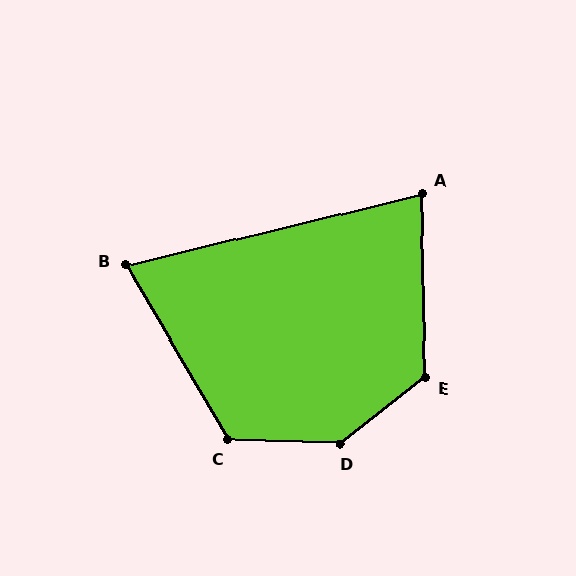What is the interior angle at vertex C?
Approximately 122 degrees (obtuse).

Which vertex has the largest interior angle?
D, at approximately 141 degrees.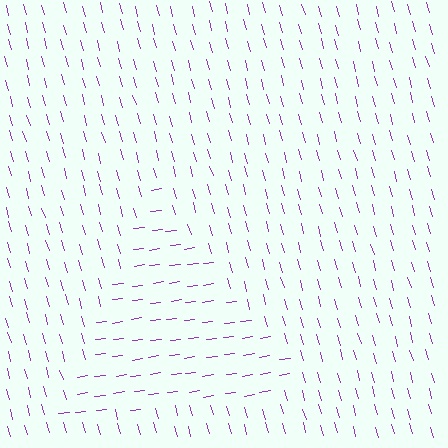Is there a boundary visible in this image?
Yes, there is a texture boundary formed by a change in line orientation.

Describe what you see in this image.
The image is filled with small purple line segments. A triangle region in the image has lines oriented differently from the surrounding lines, creating a visible texture boundary.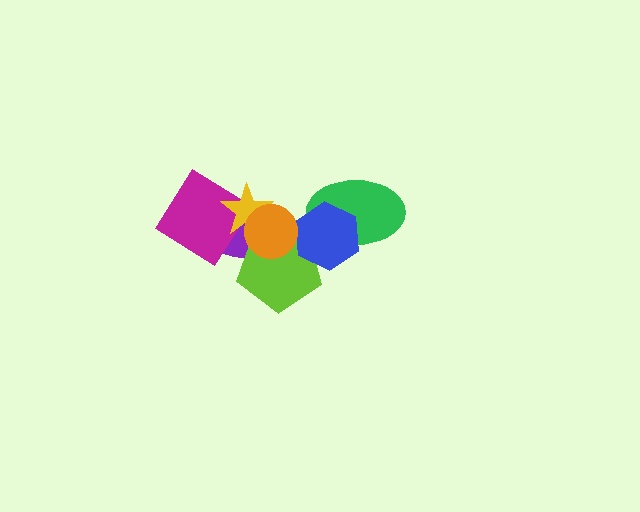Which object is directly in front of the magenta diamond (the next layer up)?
The yellow star is directly in front of the magenta diamond.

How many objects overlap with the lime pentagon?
3 objects overlap with the lime pentagon.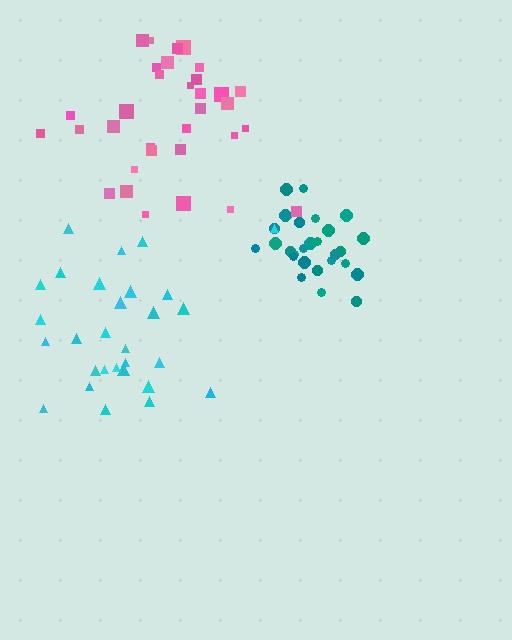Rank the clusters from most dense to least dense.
teal, pink, cyan.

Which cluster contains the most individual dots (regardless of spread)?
Pink (33).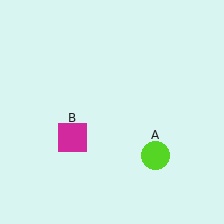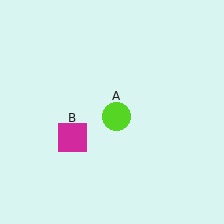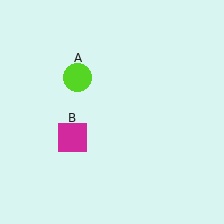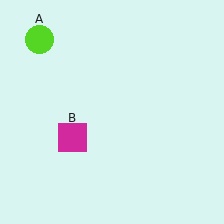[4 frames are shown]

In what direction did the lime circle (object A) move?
The lime circle (object A) moved up and to the left.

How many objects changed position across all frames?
1 object changed position: lime circle (object A).